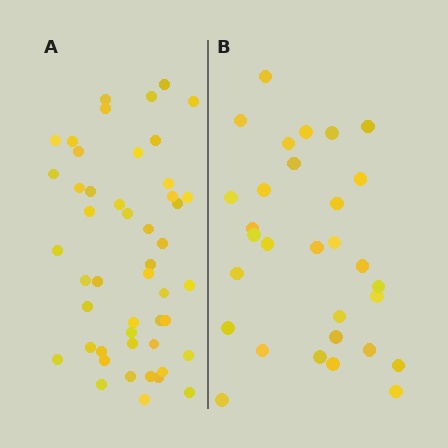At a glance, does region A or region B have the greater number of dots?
Region A (the left region) has more dots.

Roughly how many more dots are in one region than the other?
Region A has approximately 20 more dots than region B.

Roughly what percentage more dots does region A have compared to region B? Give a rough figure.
About 60% more.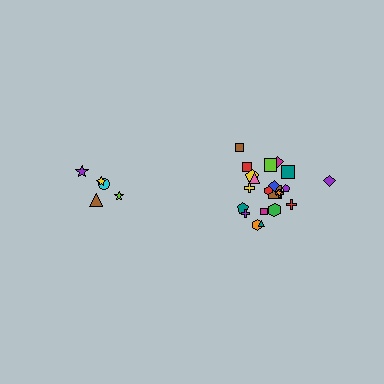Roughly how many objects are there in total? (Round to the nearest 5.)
Roughly 25 objects in total.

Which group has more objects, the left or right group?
The right group.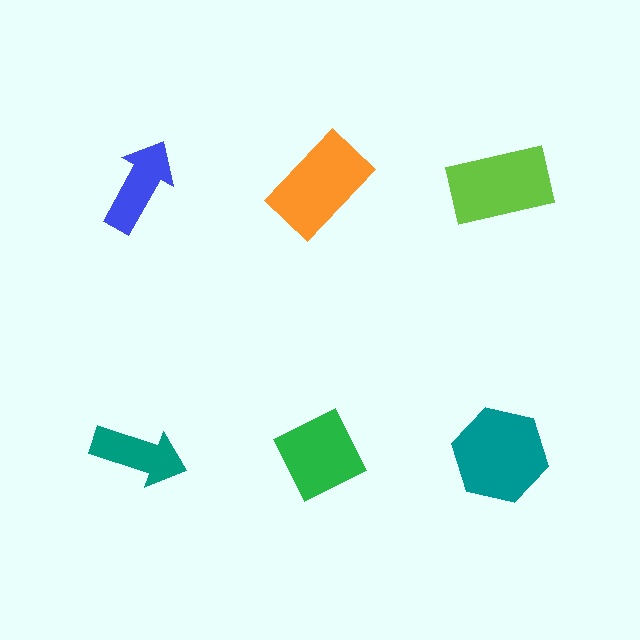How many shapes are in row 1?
3 shapes.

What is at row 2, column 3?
A teal hexagon.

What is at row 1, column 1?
A blue arrow.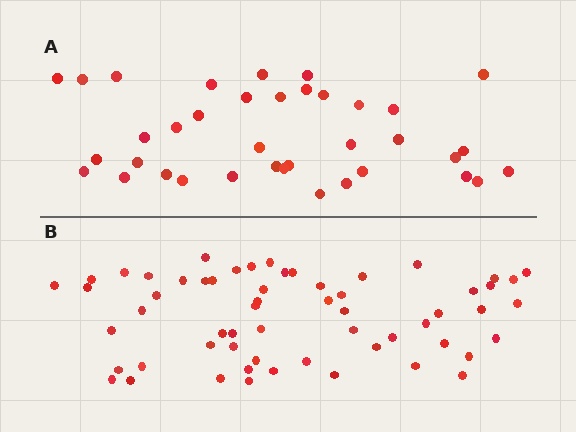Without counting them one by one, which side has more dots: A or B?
Region B (the bottom region) has more dots.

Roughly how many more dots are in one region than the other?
Region B has approximately 20 more dots than region A.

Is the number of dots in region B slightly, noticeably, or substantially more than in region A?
Region B has substantially more. The ratio is roughly 1.6 to 1.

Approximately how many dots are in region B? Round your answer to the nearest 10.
About 60 dots. (The exact count is 59, which rounds to 60.)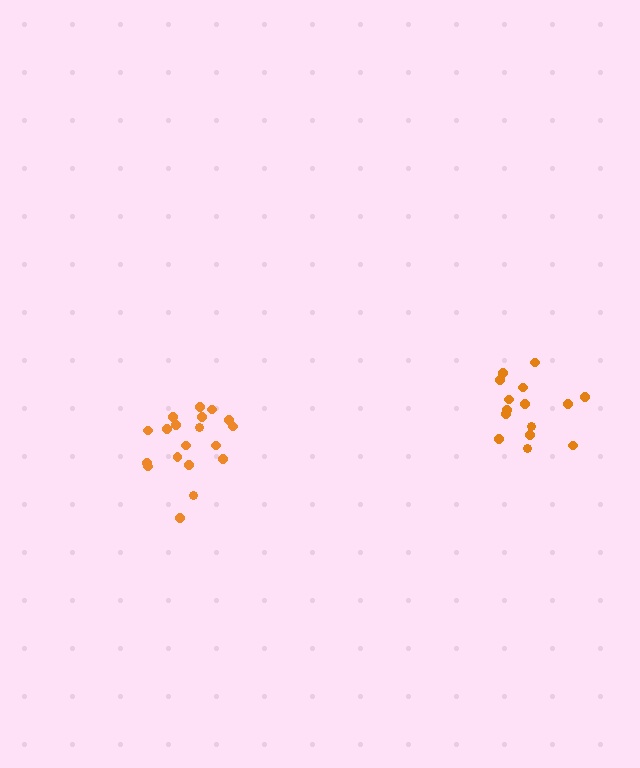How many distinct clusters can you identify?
There are 2 distinct clusters.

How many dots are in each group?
Group 1: 19 dots, Group 2: 15 dots (34 total).